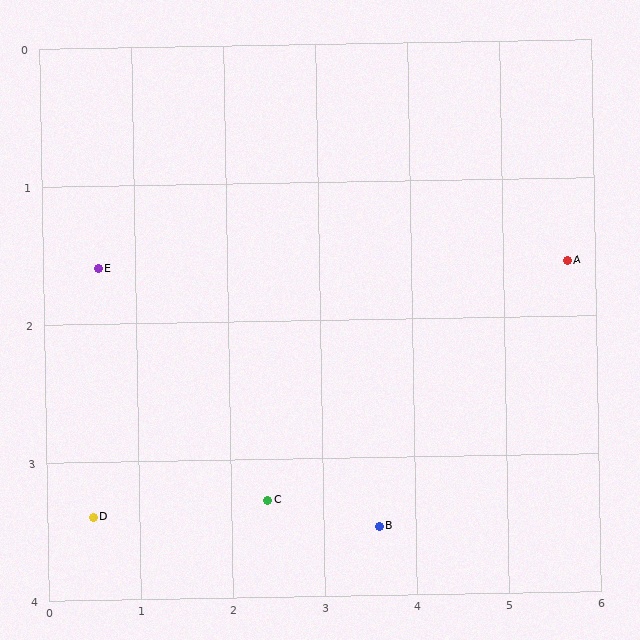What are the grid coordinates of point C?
Point C is at approximately (2.4, 3.3).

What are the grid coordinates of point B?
Point B is at approximately (3.6, 3.5).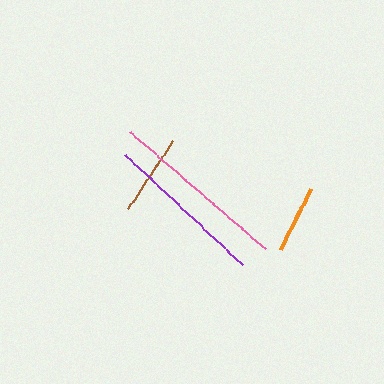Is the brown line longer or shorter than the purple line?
The purple line is longer than the brown line.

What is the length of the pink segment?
The pink segment is approximately 179 pixels long.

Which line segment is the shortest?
The orange line is the shortest at approximately 68 pixels.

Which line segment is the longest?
The pink line is the longest at approximately 179 pixels.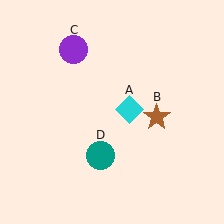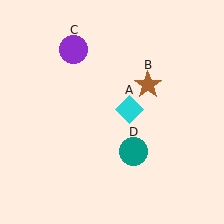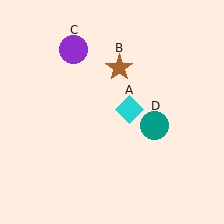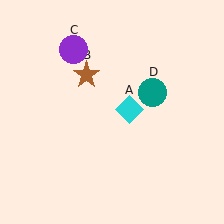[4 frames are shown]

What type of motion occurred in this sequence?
The brown star (object B), teal circle (object D) rotated counterclockwise around the center of the scene.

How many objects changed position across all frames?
2 objects changed position: brown star (object B), teal circle (object D).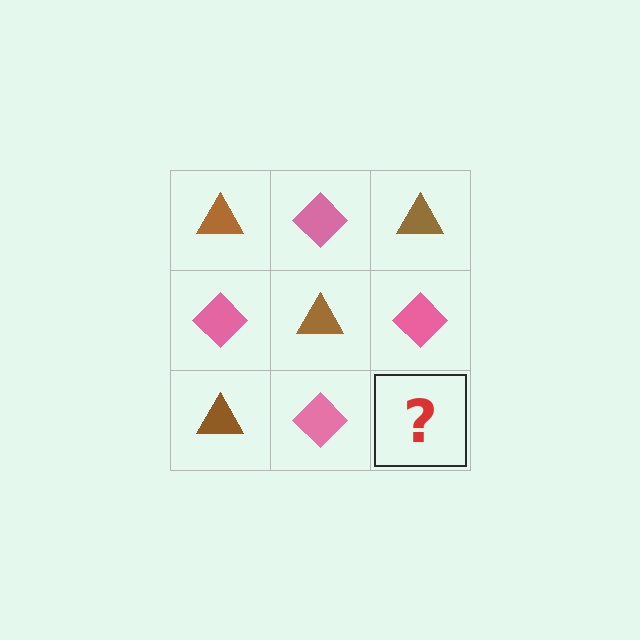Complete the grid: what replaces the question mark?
The question mark should be replaced with a brown triangle.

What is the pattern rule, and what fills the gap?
The rule is that it alternates brown triangle and pink diamond in a checkerboard pattern. The gap should be filled with a brown triangle.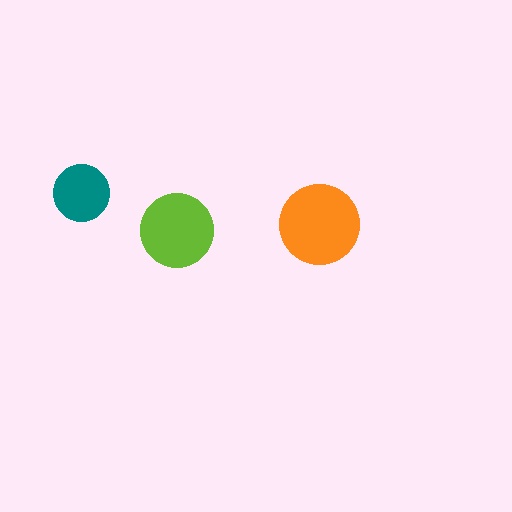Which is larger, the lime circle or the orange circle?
The orange one.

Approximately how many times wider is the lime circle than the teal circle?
About 1.5 times wider.